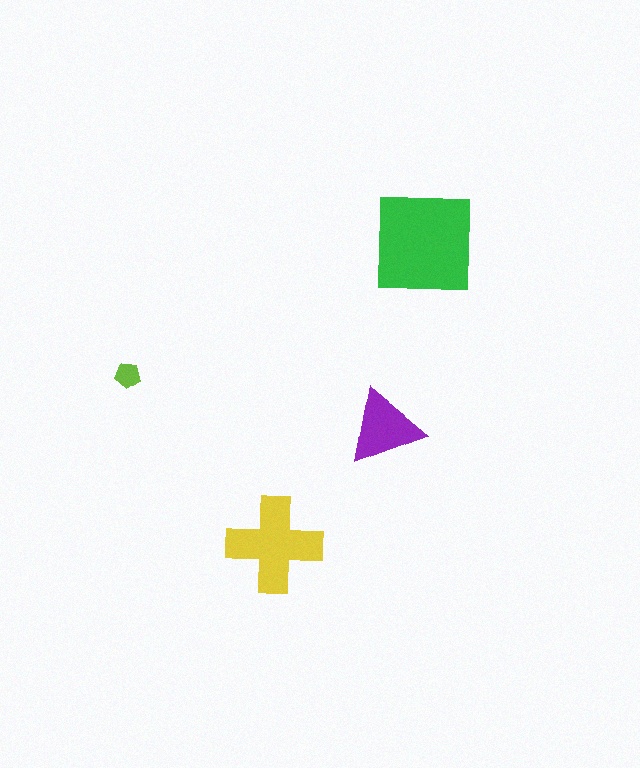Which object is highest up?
The green square is topmost.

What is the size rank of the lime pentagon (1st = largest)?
4th.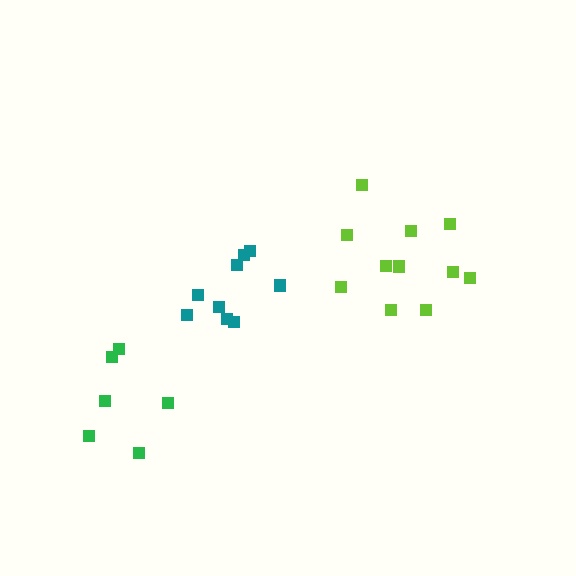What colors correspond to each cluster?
The clusters are colored: teal, green, lime.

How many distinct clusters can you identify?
There are 3 distinct clusters.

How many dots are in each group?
Group 1: 9 dots, Group 2: 6 dots, Group 3: 11 dots (26 total).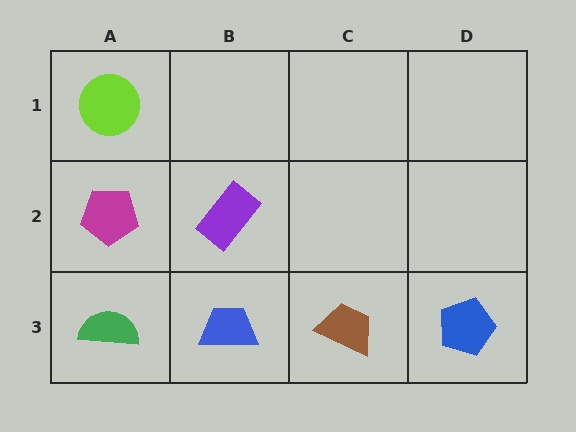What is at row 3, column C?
A brown trapezoid.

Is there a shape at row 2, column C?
No, that cell is empty.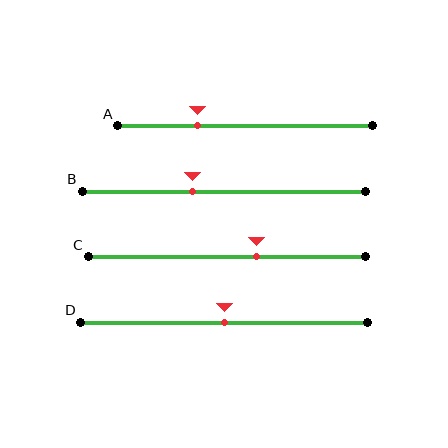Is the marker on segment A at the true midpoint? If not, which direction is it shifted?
No, the marker on segment A is shifted to the left by about 19% of the segment length.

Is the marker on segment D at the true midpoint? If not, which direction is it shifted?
Yes, the marker on segment D is at the true midpoint.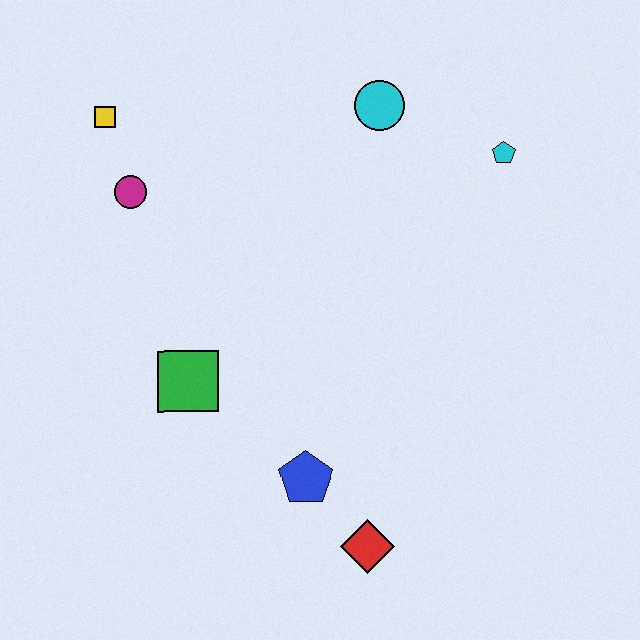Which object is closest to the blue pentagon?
The red diamond is closest to the blue pentagon.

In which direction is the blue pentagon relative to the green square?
The blue pentagon is to the right of the green square.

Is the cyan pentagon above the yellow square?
No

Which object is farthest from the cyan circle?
The red diamond is farthest from the cyan circle.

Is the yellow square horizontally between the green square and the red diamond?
No